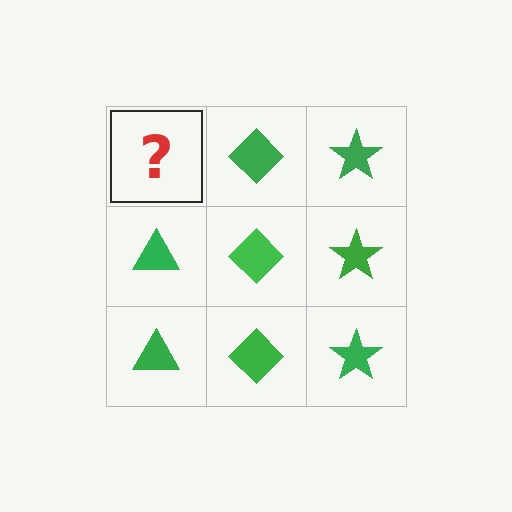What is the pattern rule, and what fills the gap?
The rule is that each column has a consistent shape. The gap should be filled with a green triangle.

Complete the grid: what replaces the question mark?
The question mark should be replaced with a green triangle.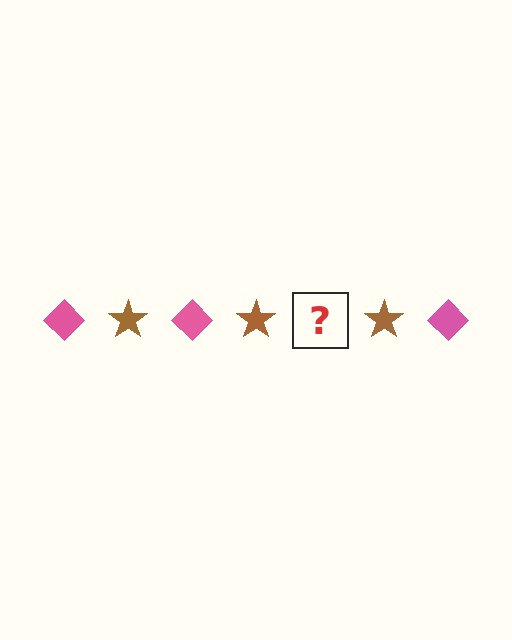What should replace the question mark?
The question mark should be replaced with a pink diamond.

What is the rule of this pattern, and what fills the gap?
The rule is that the pattern alternates between pink diamond and brown star. The gap should be filled with a pink diamond.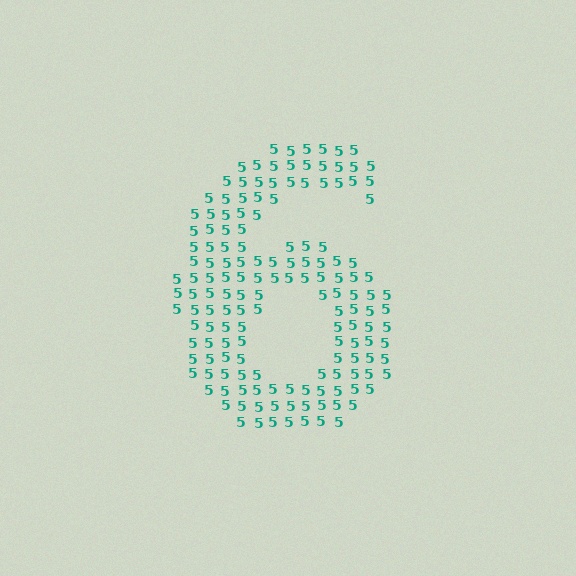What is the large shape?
The large shape is the digit 6.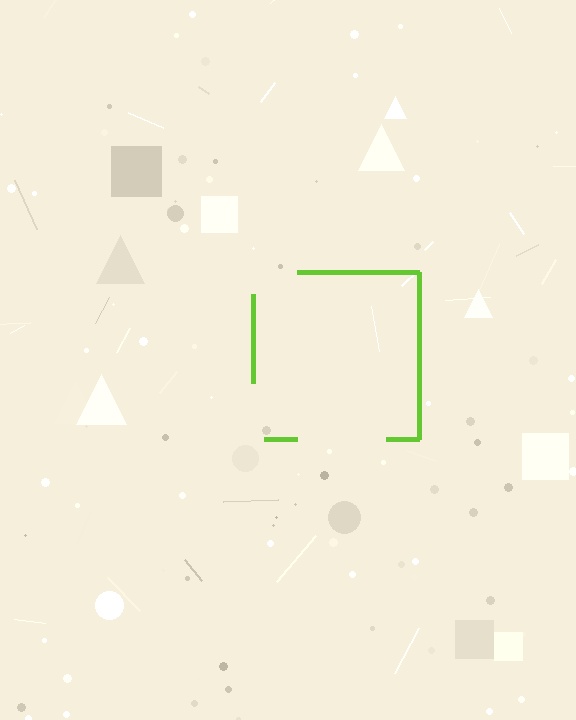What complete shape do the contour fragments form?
The contour fragments form a square.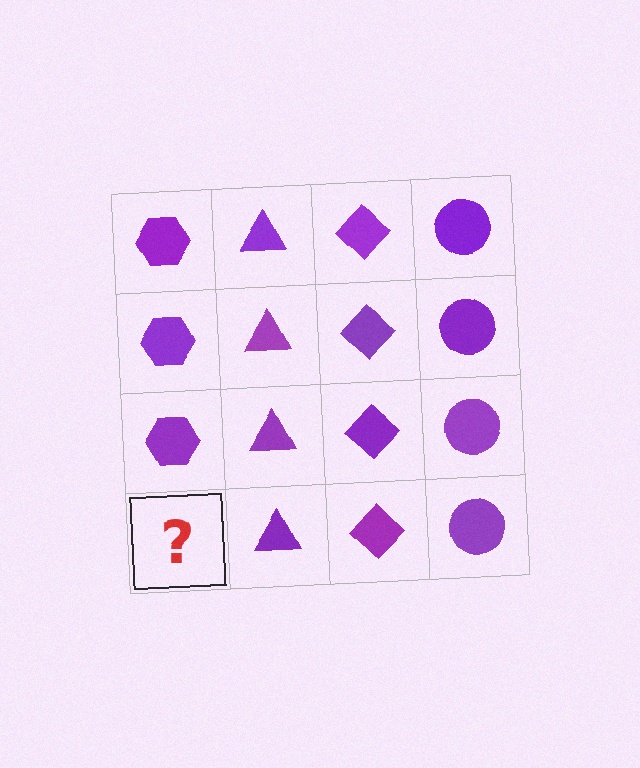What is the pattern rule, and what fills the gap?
The rule is that each column has a consistent shape. The gap should be filled with a purple hexagon.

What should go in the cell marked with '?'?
The missing cell should contain a purple hexagon.